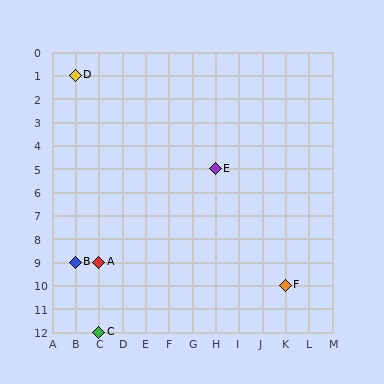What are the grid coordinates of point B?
Point B is at grid coordinates (B, 9).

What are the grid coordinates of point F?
Point F is at grid coordinates (K, 10).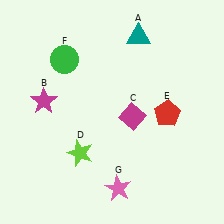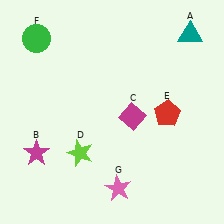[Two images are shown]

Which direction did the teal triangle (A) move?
The teal triangle (A) moved right.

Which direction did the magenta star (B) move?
The magenta star (B) moved down.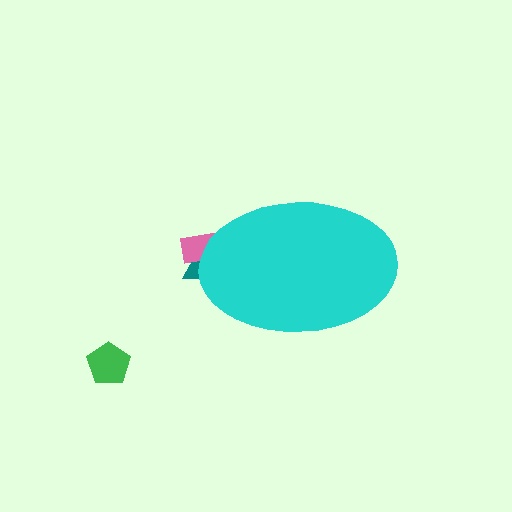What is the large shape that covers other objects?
A cyan ellipse.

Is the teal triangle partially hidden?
Yes, the teal triangle is partially hidden behind the cyan ellipse.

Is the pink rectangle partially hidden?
Yes, the pink rectangle is partially hidden behind the cyan ellipse.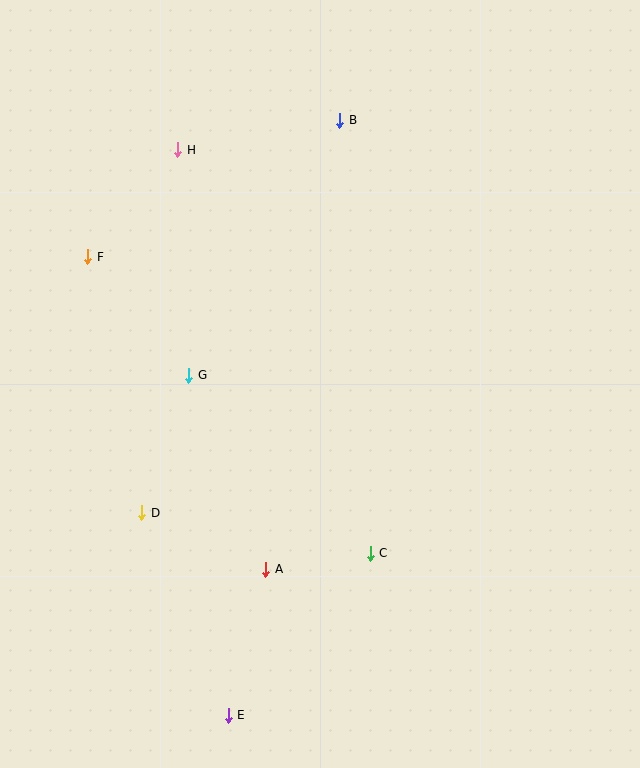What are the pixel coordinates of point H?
Point H is at (178, 150).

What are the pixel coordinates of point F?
Point F is at (88, 257).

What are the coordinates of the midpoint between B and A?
The midpoint between B and A is at (303, 345).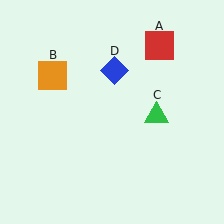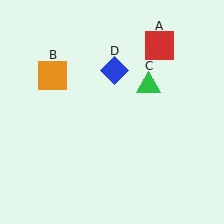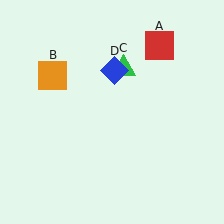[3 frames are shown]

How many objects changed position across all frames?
1 object changed position: green triangle (object C).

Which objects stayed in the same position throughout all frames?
Red square (object A) and orange square (object B) and blue diamond (object D) remained stationary.